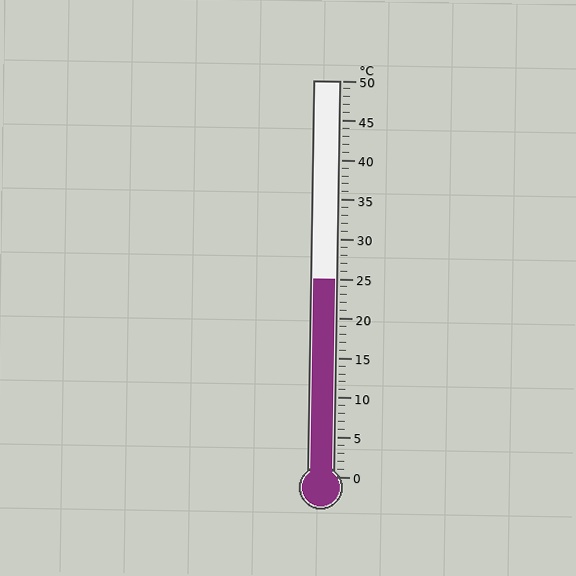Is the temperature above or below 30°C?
The temperature is below 30°C.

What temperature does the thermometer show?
The thermometer shows approximately 25°C.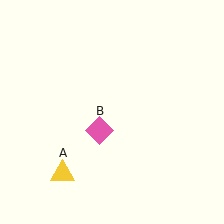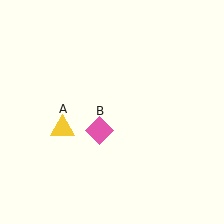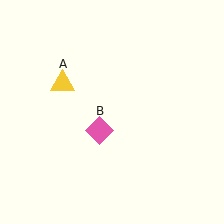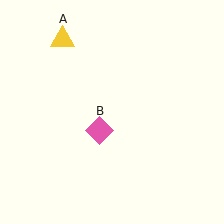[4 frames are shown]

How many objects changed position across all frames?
1 object changed position: yellow triangle (object A).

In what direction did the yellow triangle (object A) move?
The yellow triangle (object A) moved up.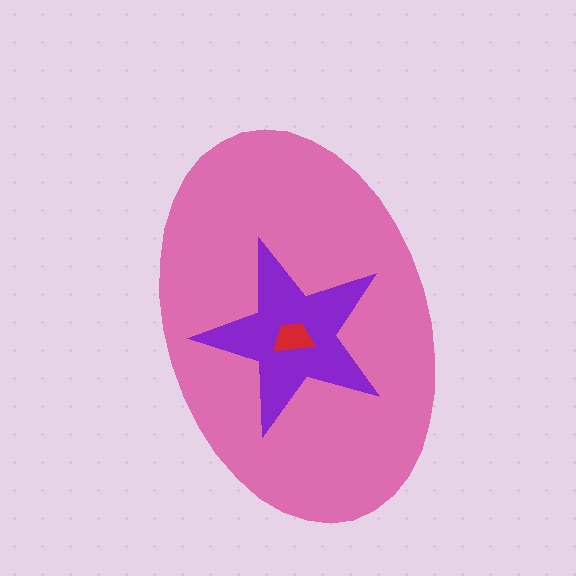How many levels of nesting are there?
3.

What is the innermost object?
The red trapezoid.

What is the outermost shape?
The pink ellipse.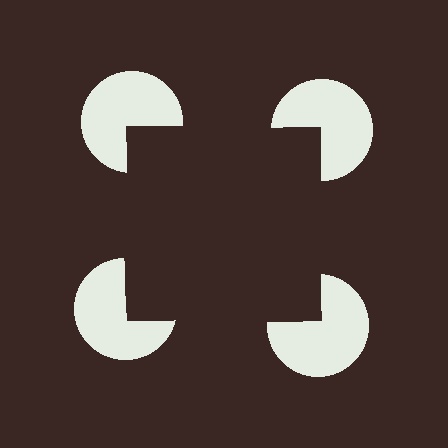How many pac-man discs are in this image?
There are 4 — one at each vertex of the illusory square.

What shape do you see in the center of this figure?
An illusory square — its edges are inferred from the aligned wedge cuts in the pac-man discs, not physically drawn.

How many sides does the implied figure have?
4 sides.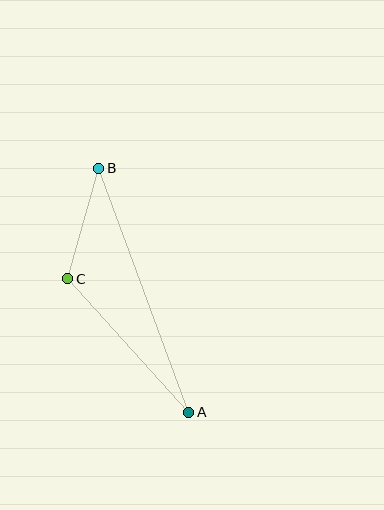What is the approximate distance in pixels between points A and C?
The distance between A and C is approximately 180 pixels.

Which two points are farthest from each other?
Points A and B are farthest from each other.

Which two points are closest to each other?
Points B and C are closest to each other.